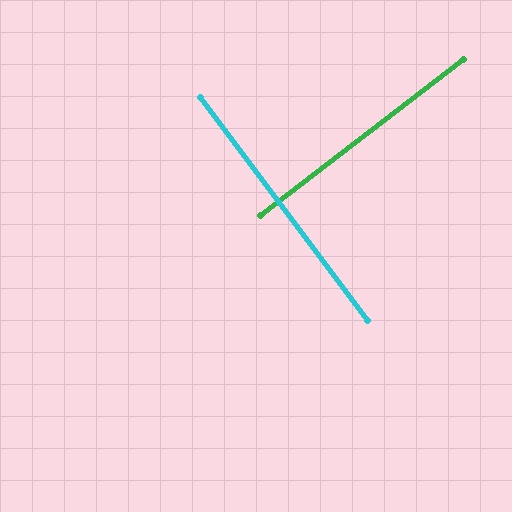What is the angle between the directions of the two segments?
Approximately 89 degrees.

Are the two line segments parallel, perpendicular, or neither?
Perpendicular — they meet at approximately 89°.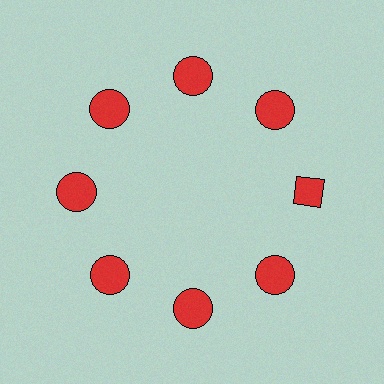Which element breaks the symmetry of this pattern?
The red diamond at roughly the 3 o'clock position breaks the symmetry. All other shapes are red circles.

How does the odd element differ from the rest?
It has a different shape: diamond instead of circle.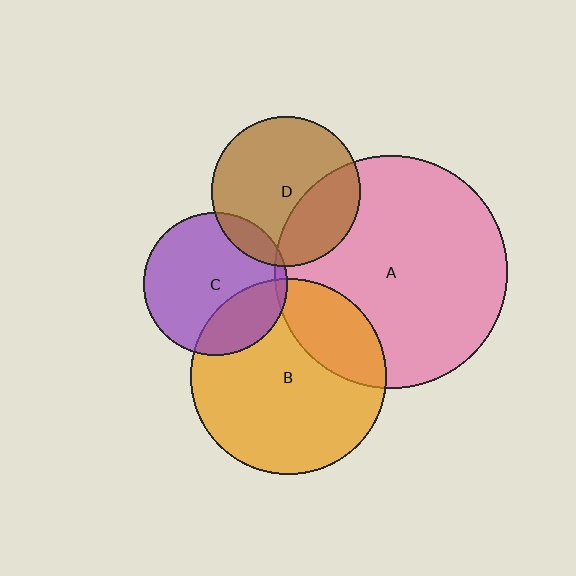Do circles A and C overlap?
Yes.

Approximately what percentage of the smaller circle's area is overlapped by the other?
Approximately 5%.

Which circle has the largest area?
Circle A (pink).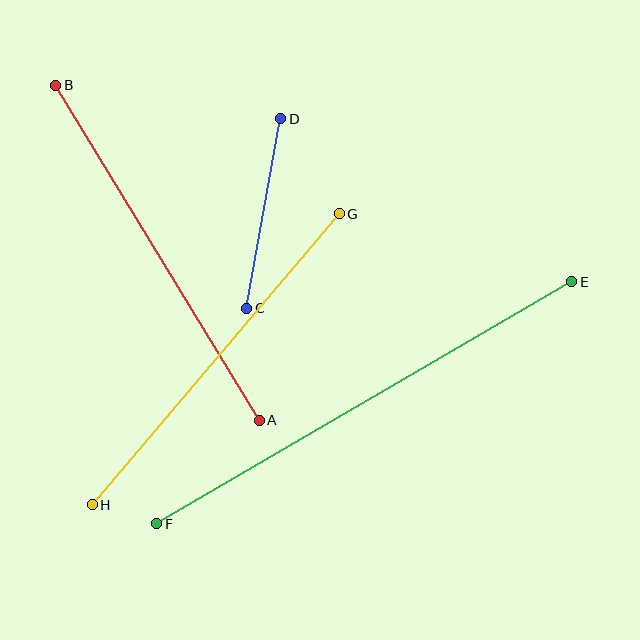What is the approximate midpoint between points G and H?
The midpoint is at approximately (216, 359) pixels.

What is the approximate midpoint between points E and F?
The midpoint is at approximately (364, 403) pixels.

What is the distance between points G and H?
The distance is approximately 382 pixels.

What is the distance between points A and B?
The distance is approximately 392 pixels.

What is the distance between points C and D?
The distance is approximately 193 pixels.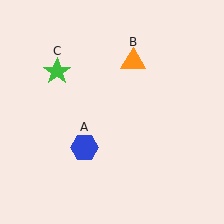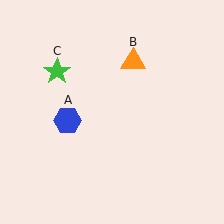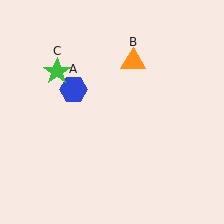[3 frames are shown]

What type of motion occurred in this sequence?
The blue hexagon (object A) rotated clockwise around the center of the scene.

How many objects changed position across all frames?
1 object changed position: blue hexagon (object A).